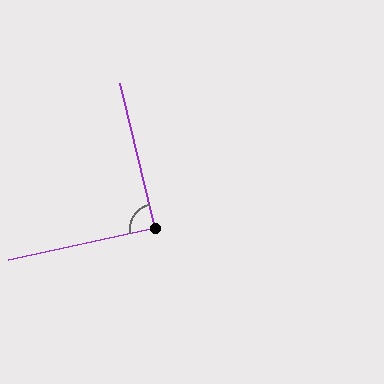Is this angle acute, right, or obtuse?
It is approximately a right angle.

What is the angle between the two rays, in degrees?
Approximately 89 degrees.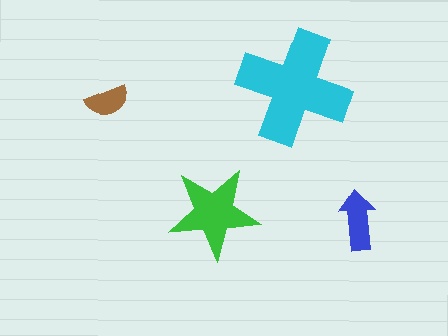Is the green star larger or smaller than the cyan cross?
Smaller.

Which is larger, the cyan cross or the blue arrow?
The cyan cross.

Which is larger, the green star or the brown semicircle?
The green star.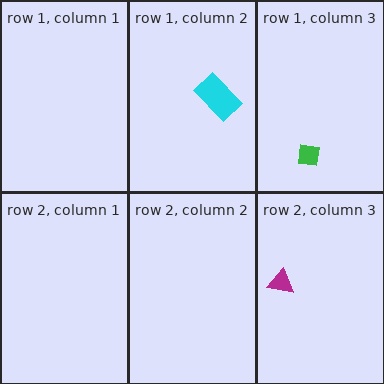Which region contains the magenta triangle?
The row 2, column 3 region.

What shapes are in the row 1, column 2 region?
The cyan rectangle.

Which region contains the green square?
The row 1, column 3 region.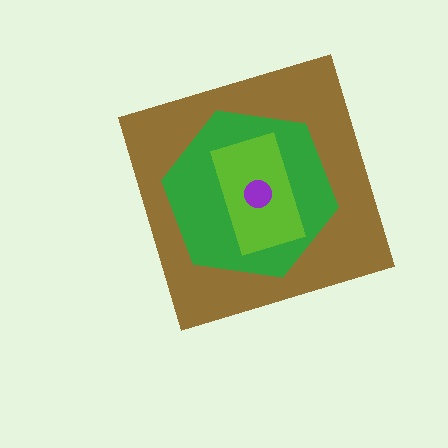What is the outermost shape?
The brown diamond.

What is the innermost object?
The purple circle.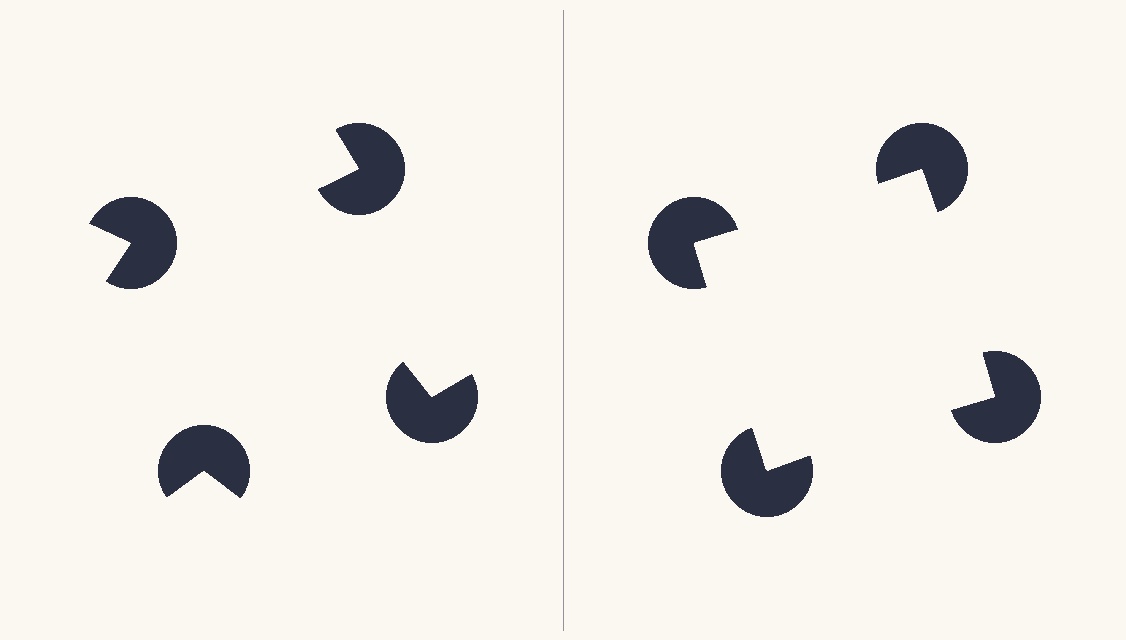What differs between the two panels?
The pac-man discs are positioned identically on both sides; only the wedge orientations differ. On the right they align to a square; on the left they are misaligned.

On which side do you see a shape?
An illusory square appears on the right side. On the left side the wedge cuts are rotated, so no coherent shape forms.